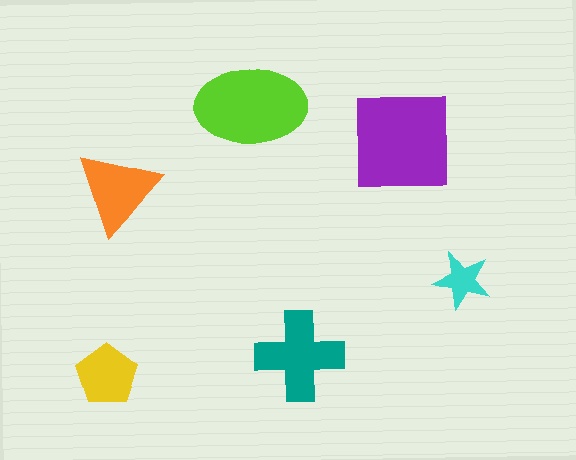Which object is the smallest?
The cyan star.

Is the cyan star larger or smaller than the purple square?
Smaller.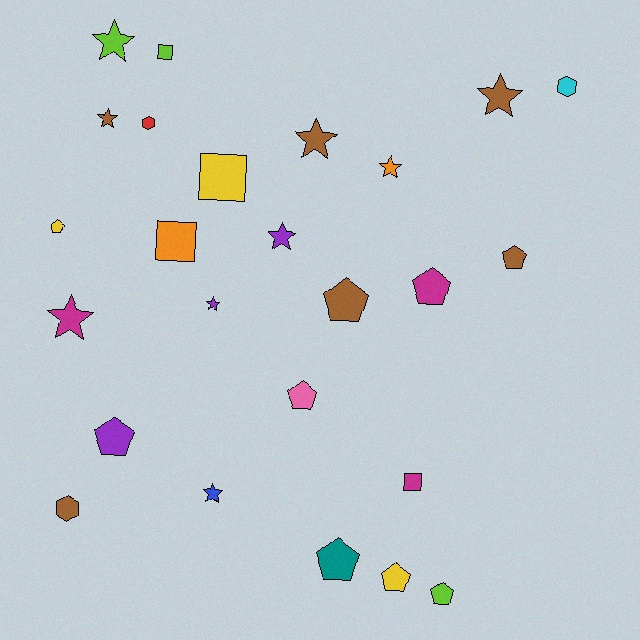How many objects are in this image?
There are 25 objects.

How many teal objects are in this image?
There is 1 teal object.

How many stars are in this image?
There are 9 stars.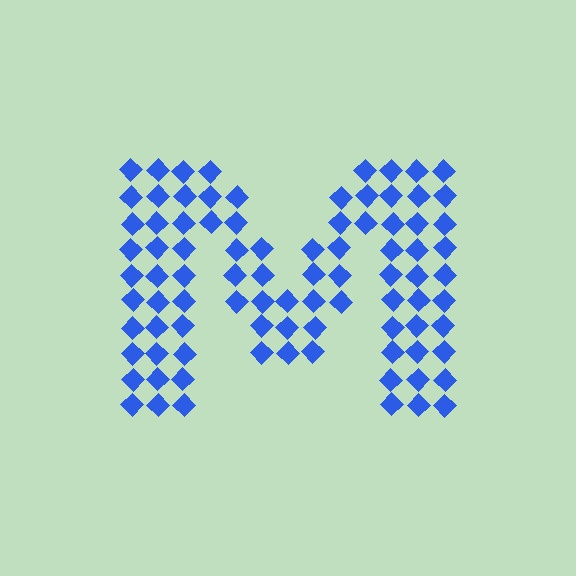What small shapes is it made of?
It is made of small diamonds.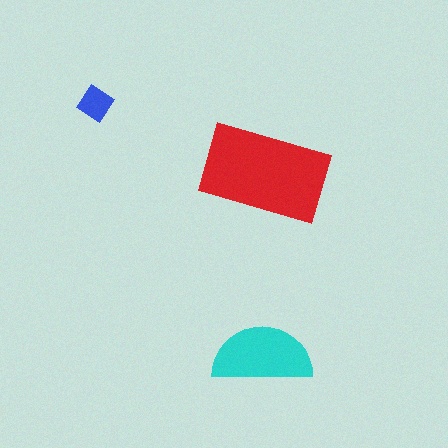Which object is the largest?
The red rectangle.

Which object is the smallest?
The blue diamond.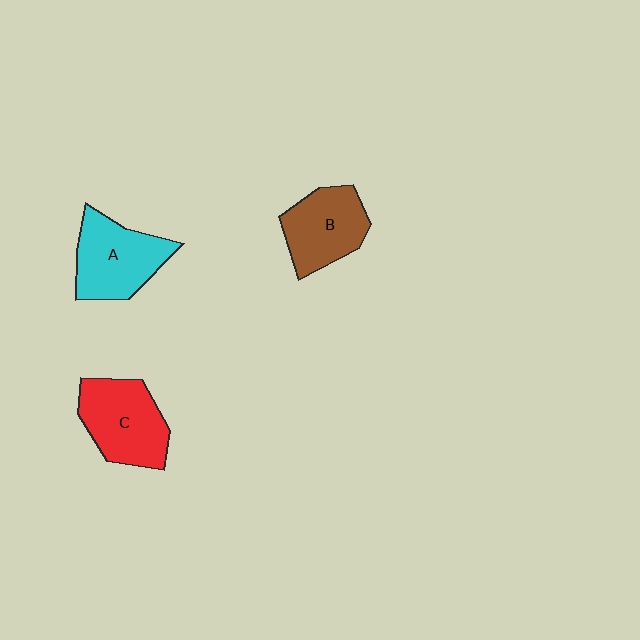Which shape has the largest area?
Shape C (red).